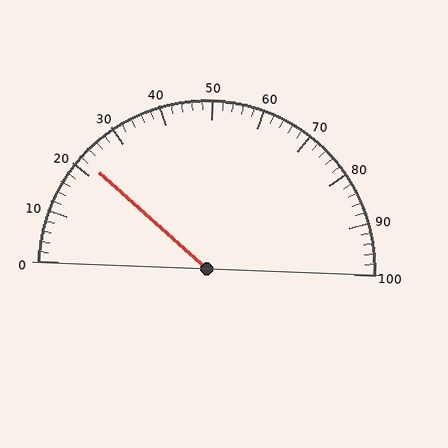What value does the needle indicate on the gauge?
The needle indicates approximately 22.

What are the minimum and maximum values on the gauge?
The gauge ranges from 0 to 100.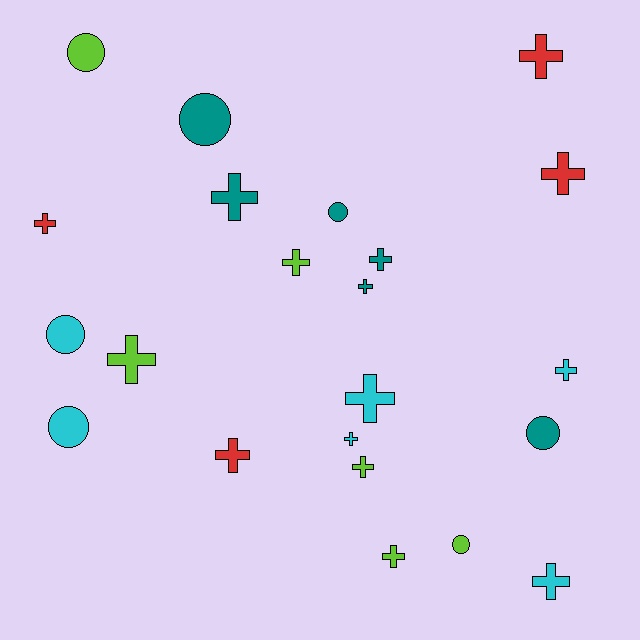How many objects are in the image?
There are 22 objects.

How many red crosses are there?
There are 4 red crosses.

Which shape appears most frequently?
Cross, with 15 objects.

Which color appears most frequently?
Cyan, with 6 objects.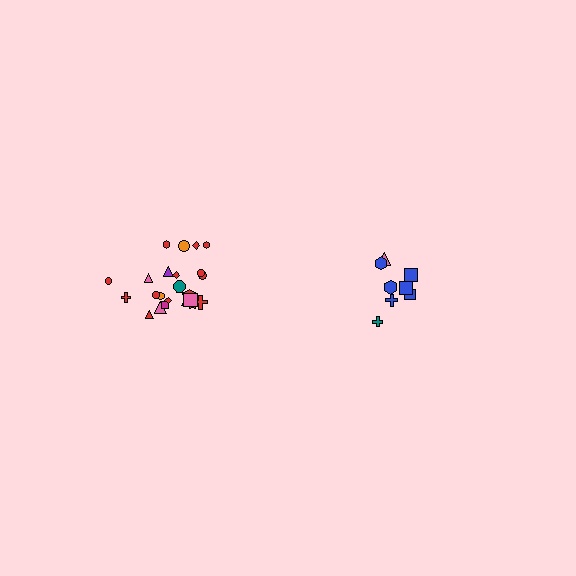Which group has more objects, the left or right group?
The left group.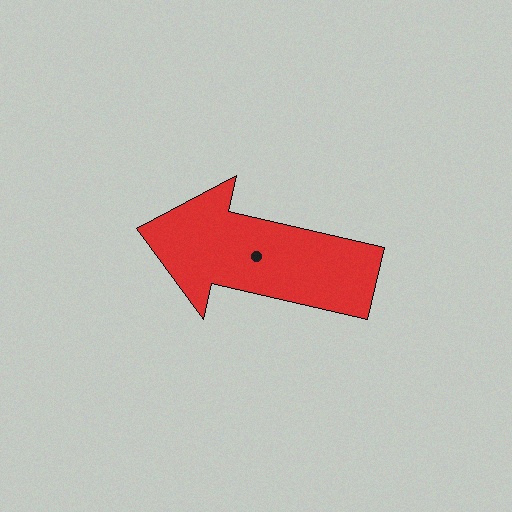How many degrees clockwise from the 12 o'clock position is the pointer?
Approximately 283 degrees.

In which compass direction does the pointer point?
West.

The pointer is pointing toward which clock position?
Roughly 9 o'clock.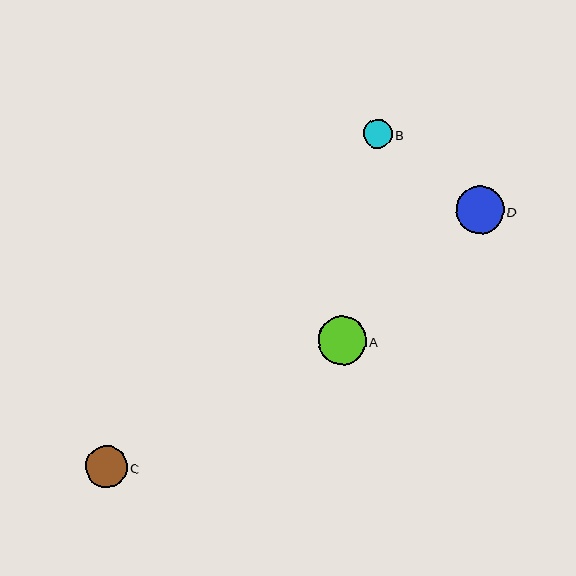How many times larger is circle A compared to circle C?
Circle A is approximately 1.1 times the size of circle C.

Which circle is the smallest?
Circle B is the smallest with a size of approximately 29 pixels.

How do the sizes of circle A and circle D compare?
Circle A and circle D are approximately the same size.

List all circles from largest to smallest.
From largest to smallest: A, D, C, B.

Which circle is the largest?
Circle A is the largest with a size of approximately 48 pixels.